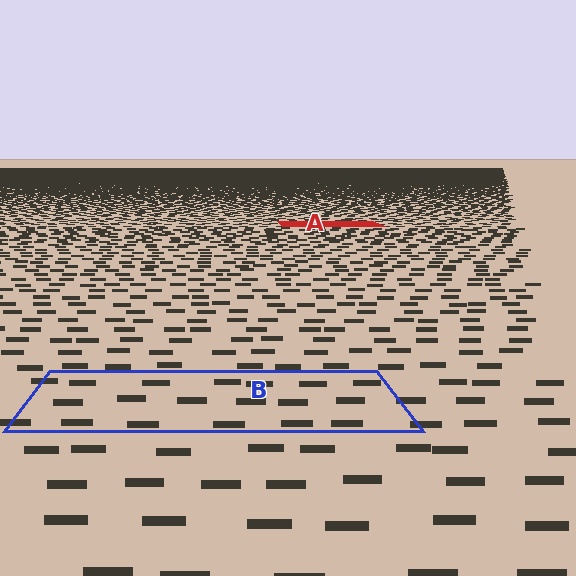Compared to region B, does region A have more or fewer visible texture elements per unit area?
Region A has more texture elements per unit area — they are packed more densely because it is farther away.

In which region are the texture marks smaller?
The texture marks are smaller in region A, because it is farther away.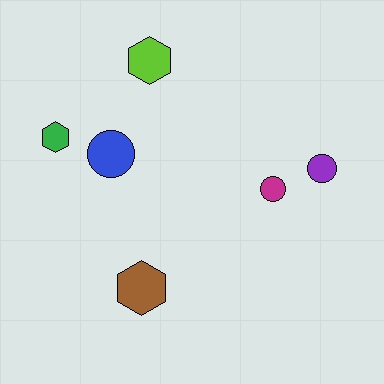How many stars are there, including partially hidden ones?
There are no stars.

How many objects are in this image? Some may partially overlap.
There are 6 objects.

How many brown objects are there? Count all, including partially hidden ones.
There is 1 brown object.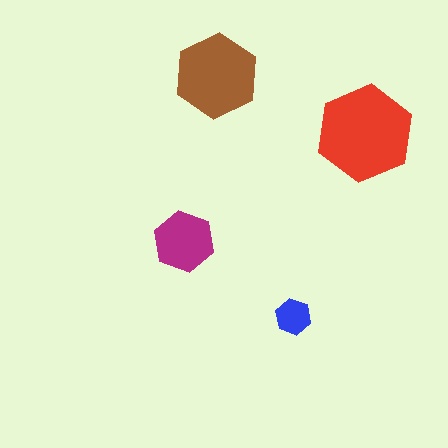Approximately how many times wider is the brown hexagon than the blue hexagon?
About 2.5 times wider.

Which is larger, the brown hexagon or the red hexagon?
The red one.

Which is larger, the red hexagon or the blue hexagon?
The red one.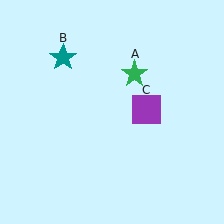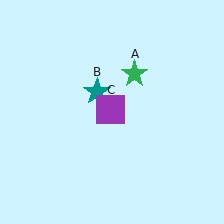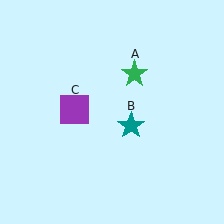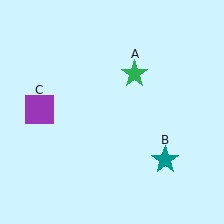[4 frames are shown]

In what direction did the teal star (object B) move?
The teal star (object B) moved down and to the right.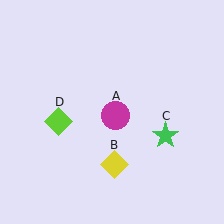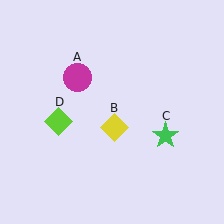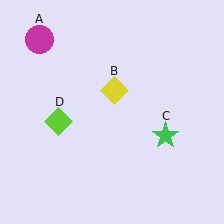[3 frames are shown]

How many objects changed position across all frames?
2 objects changed position: magenta circle (object A), yellow diamond (object B).